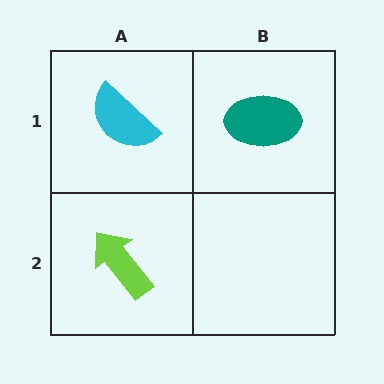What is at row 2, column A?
A lime arrow.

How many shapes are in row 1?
2 shapes.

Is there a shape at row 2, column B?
No, that cell is empty.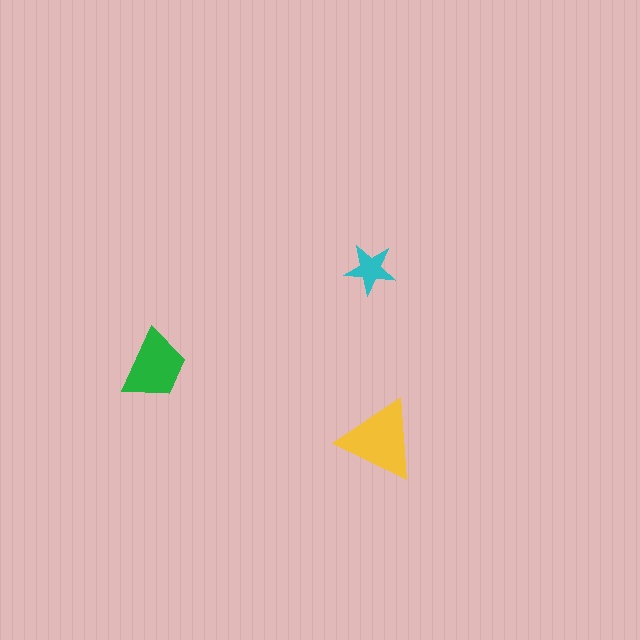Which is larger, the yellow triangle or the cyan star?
The yellow triangle.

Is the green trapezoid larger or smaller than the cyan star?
Larger.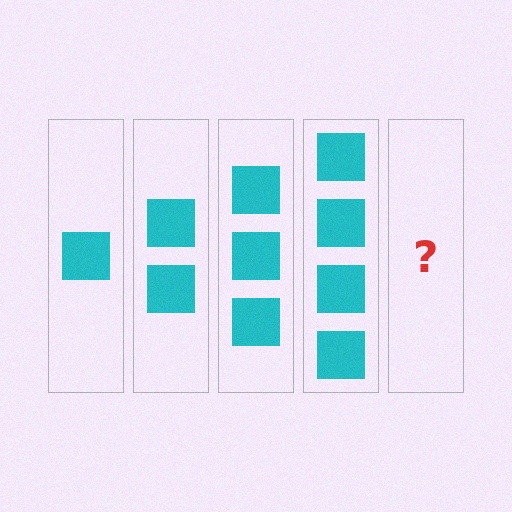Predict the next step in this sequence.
The next step is 5 squares.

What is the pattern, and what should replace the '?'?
The pattern is that each step adds one more square. The '?' should be 5 squares.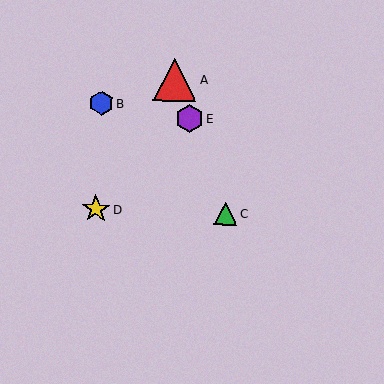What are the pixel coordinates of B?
Object B is at (102, 103).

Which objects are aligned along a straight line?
Objects A, C, E are aligned along a straight line.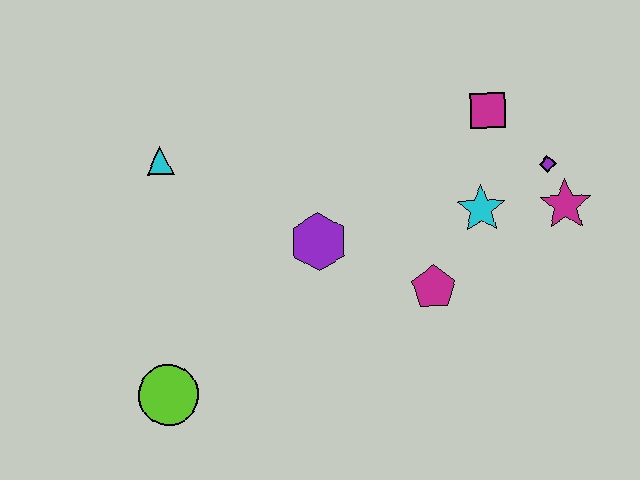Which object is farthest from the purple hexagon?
The magenta star is farthest from the purple hexagon.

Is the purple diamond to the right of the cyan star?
Yes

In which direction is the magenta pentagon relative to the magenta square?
The magenta pentagon is below the magenta square.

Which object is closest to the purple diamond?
The magenta star is closest to the purple diamond.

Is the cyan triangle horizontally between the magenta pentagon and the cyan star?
No